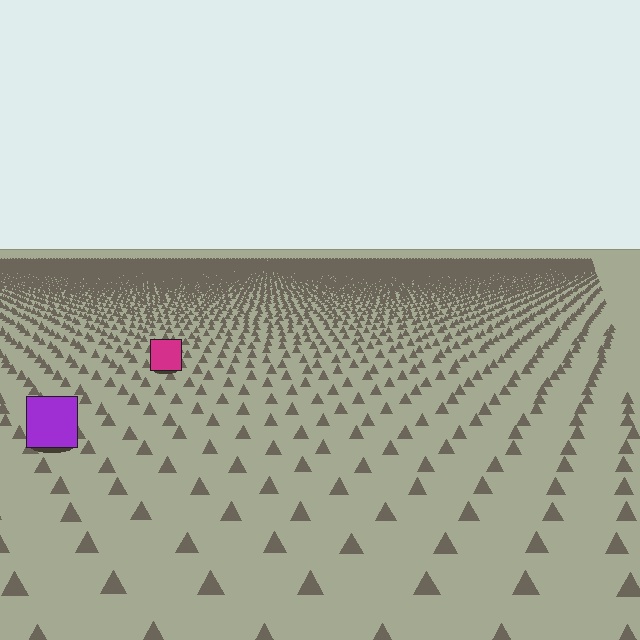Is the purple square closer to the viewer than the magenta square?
Yes. The purple square is closer — you can tell from the texture gradient: the ground texture is coarser near it.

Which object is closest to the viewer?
The purple square is closest. The texture marks near it are larger and more spread out.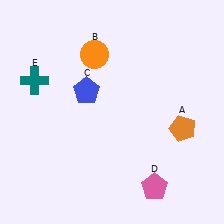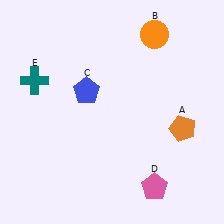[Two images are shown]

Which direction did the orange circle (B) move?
The orange circle (B) moved right.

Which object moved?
The orange circle (B) moved right.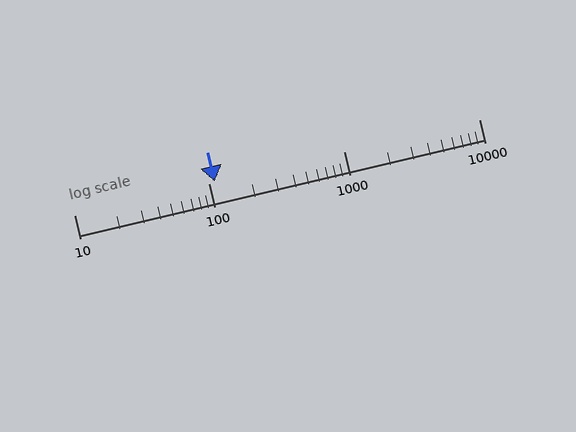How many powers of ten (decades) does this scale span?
The scale spans 3 decades, from 10 to 10000.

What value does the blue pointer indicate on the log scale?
The pointer indicates approximately 110.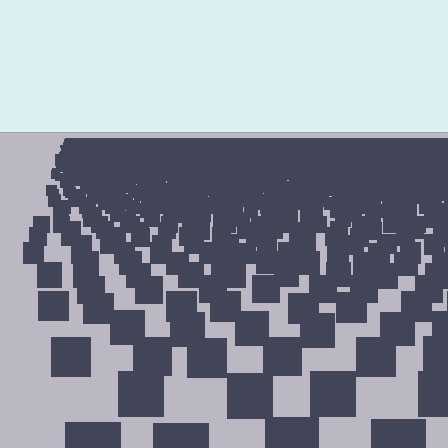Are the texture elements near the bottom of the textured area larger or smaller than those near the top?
Larger. Near the bottom, elements are closer to the viewer and appear at a bigger on-screen size.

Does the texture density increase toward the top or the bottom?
Density increases toward the top.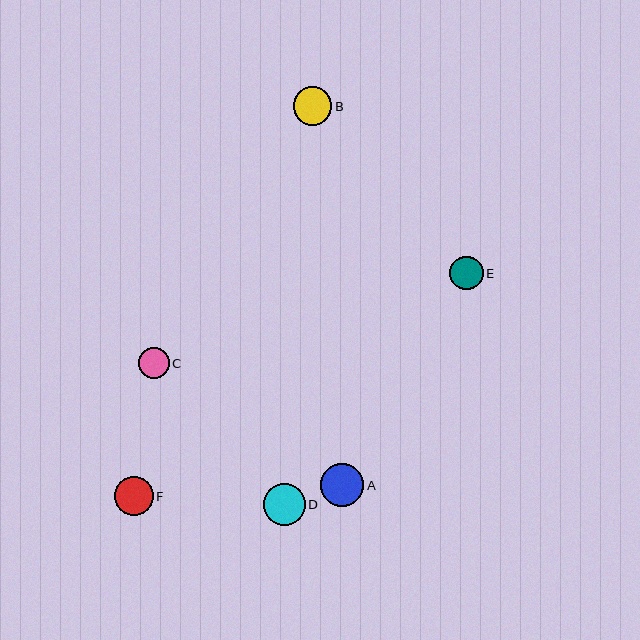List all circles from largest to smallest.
From largest to smallest: A, D, B, F, E, C.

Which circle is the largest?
Circle A is the largest with a size of approximately 43 pixels.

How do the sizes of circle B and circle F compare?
Circle B and circle F are approximately the same size.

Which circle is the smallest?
Circle C is the smallest with a size of approximately 31 pixels.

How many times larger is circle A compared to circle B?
Circle A is approximately 1.1 times the size of circle B.